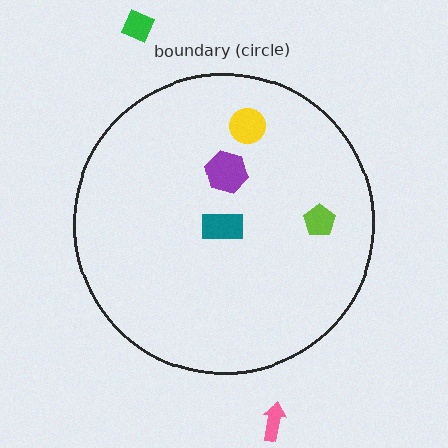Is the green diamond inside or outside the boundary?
Outside.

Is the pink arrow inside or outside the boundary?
Outside.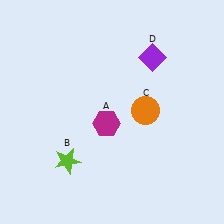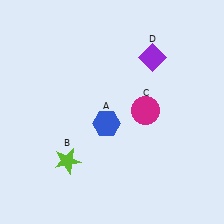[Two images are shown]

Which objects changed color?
A changed from magenta to blue. C changed from orange to magenta.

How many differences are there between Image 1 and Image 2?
There are 2 differences between the two images.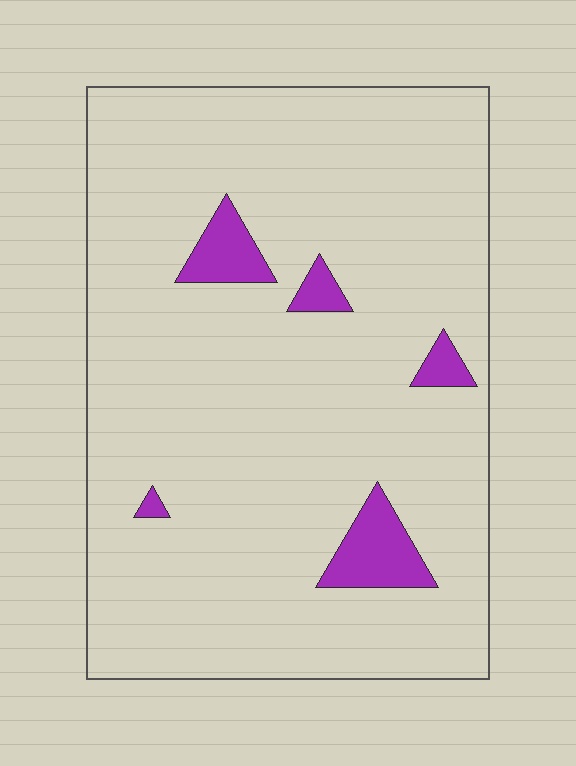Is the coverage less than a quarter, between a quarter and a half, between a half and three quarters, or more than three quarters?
Less than a quarter.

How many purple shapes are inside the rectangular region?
5.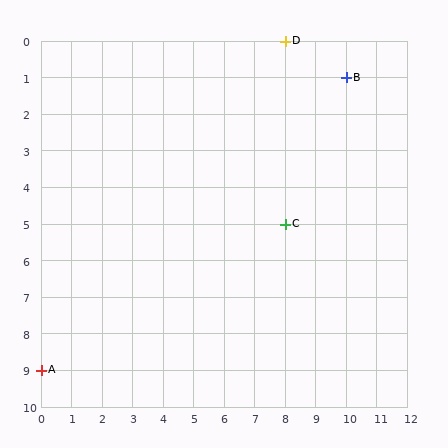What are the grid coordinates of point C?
Point C is at grid coordinates (8, 5).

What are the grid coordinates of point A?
Point A is at grid coordinates (0, 9).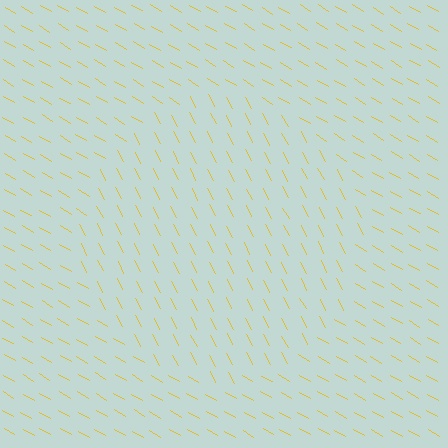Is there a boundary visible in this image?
Yes, there is a texture boundary formed by a change in line orientation.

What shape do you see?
I see a circle.